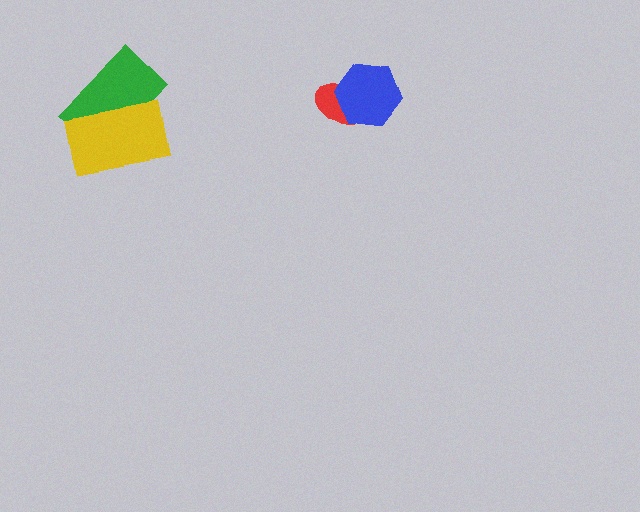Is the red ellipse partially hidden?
Yes, it is partially covered by another shape.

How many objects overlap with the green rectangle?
1 object overlaps with the green rectangle.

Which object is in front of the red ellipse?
The blue hexagon is in front of the red ellipse.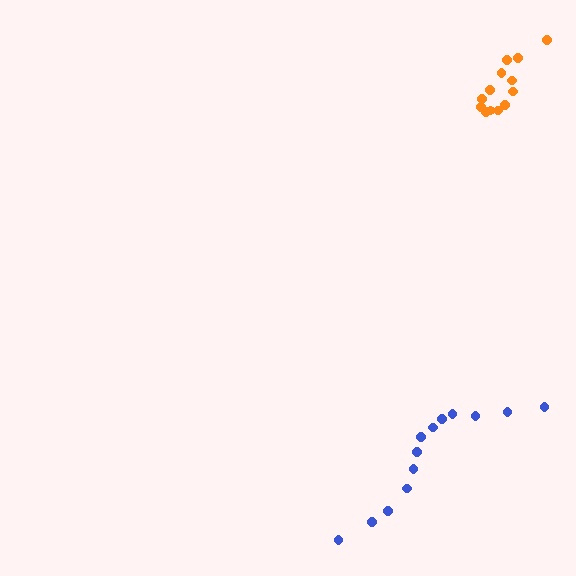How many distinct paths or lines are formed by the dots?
There are 2 distinct paths.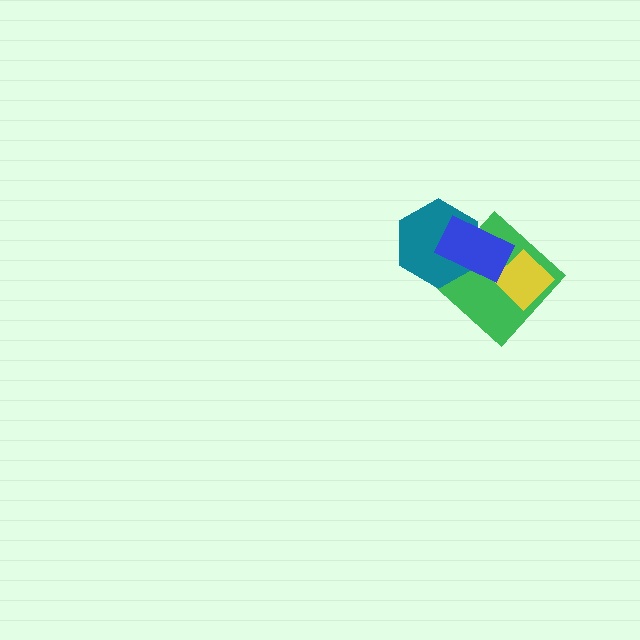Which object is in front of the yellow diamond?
The blue rectangle is in front of the yellow diamond.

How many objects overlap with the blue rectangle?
3 objects overlap with the blue rectangle.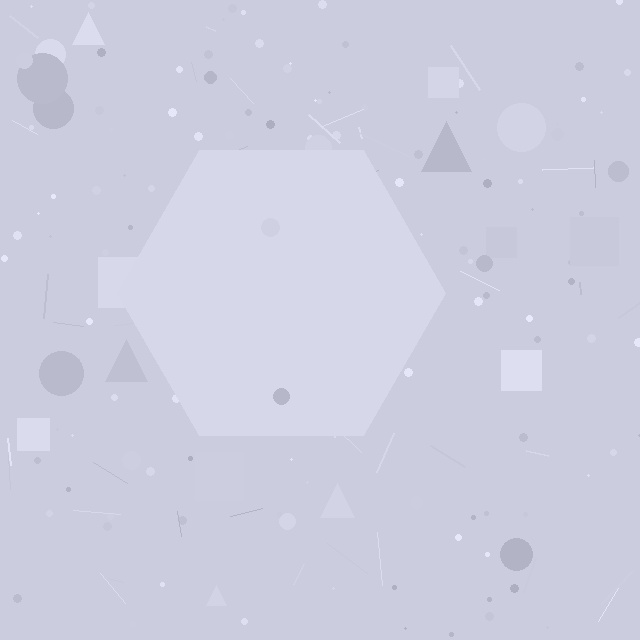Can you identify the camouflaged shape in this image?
The camouflaged shape is a hexagon.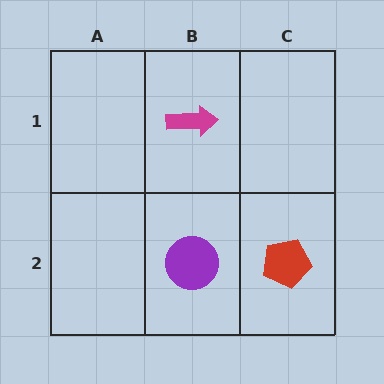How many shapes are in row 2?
2 shapes.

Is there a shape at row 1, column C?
No, that cell is empty.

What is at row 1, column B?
A magenta arrow.